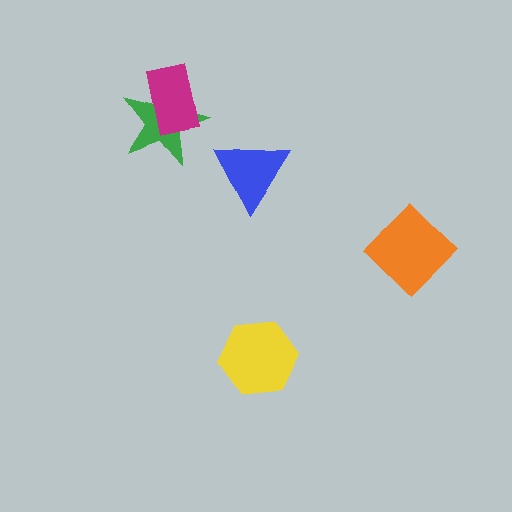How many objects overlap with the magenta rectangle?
1 object overlaps with the magenta rectangle.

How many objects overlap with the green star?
1 object overlaps with the green star.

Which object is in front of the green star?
The magenta rectangle is in front of the green star.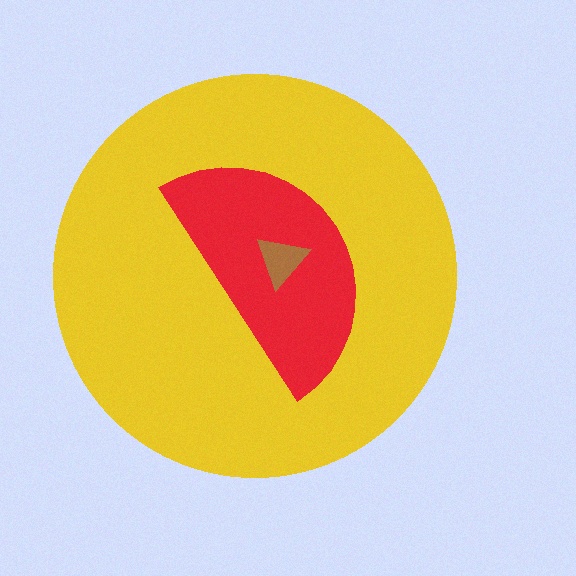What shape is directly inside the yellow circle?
The red semicircle.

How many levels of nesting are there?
3.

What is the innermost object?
The brown triangle.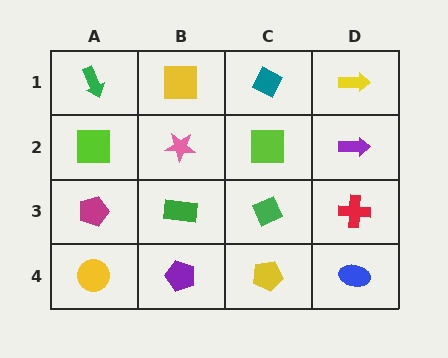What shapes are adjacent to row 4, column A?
A magenta pentagon (row 3, column A), a purple pentagon (row 4, column B).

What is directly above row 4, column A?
A magenta pentagon.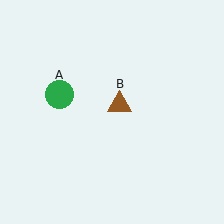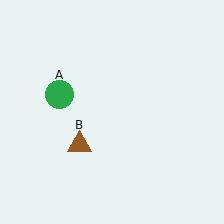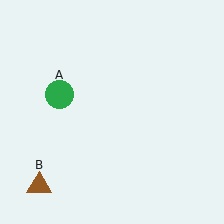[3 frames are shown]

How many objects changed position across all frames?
1 object changed position: brown triangle (object B).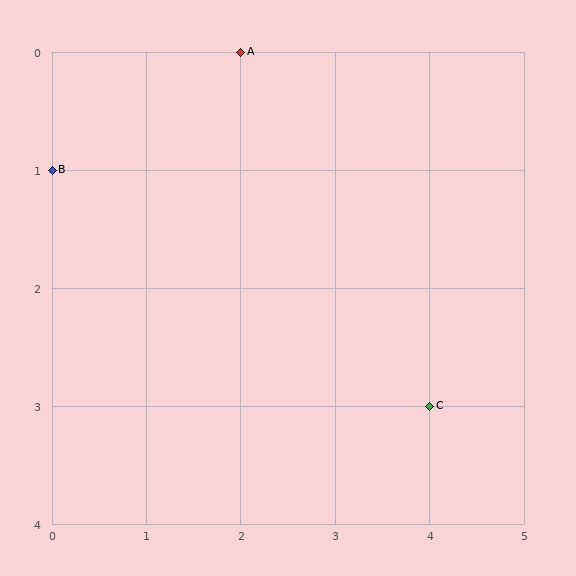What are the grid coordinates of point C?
Point C is at grid coordinates (4, 3).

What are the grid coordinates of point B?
Point B is at grid coordinates (0, 1).